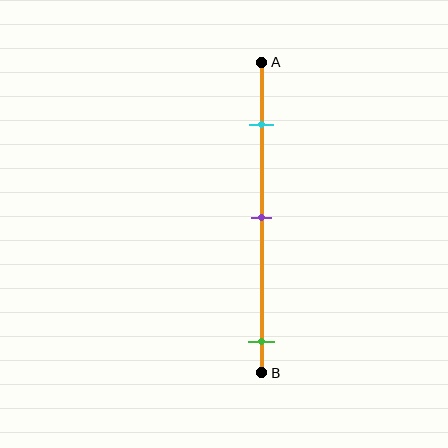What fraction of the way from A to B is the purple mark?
The purple mark is approximately 50% (0.5) of the way from A to B.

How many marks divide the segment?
There are 3 marks dividing the segment.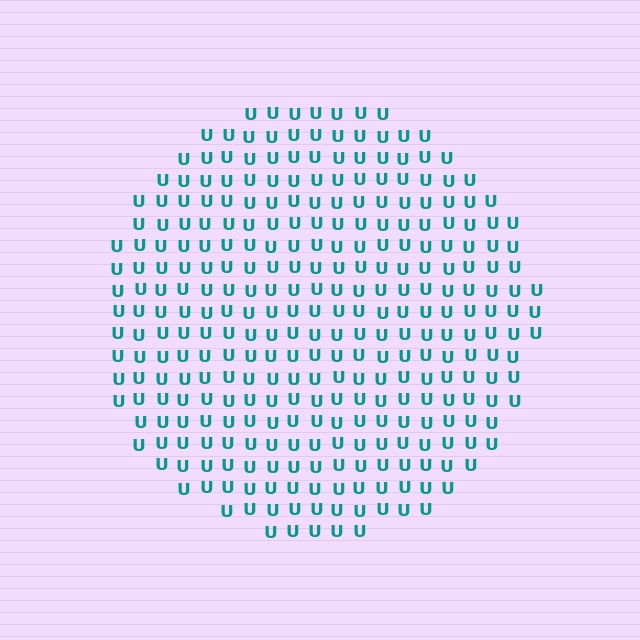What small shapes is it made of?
It is made of small letter U's.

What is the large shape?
The large shape is a circle.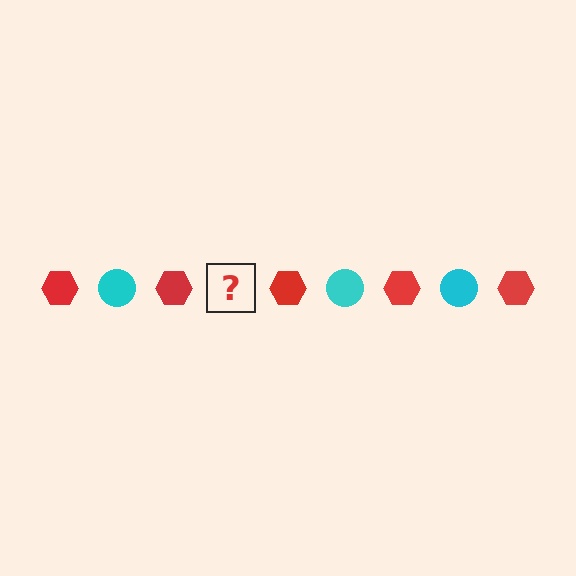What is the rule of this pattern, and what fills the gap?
The rule is that the pattern alternates between red hexagon and cyan circle. The gap should be filled with a cyan circle.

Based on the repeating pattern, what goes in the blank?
The blank should be a cyan circle.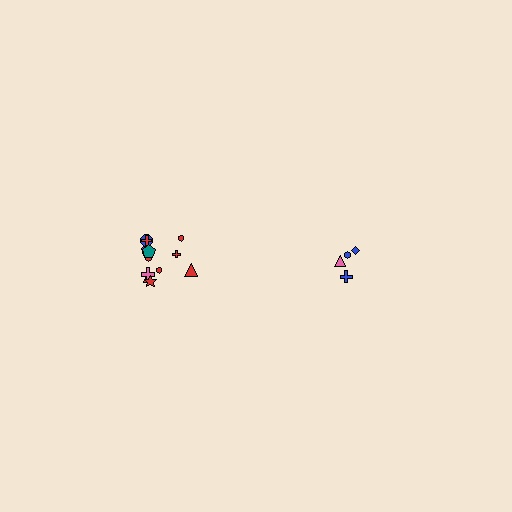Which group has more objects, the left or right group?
The left group.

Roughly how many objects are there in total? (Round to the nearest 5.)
Roughly 15 objects in total.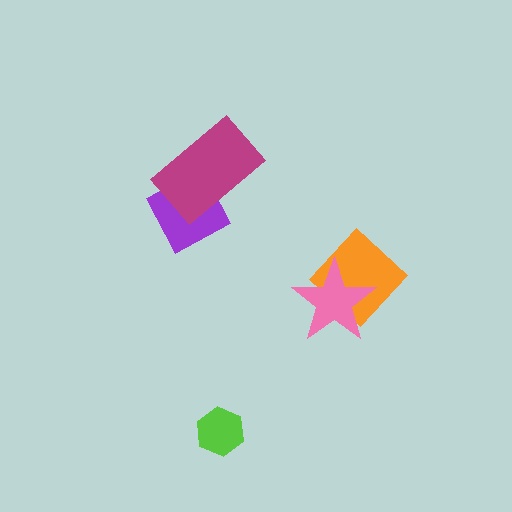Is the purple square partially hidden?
Yes, it is partially covered by another shape.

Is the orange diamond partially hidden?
Yes, it is partially covered by another shape.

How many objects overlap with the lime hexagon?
0 objects overlap with the lime hexagon.